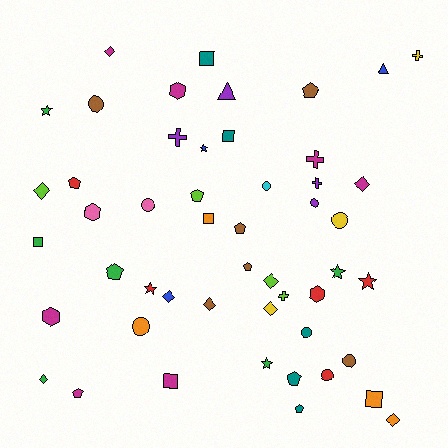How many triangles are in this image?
There are 2 triangles.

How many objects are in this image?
There are 50 objects.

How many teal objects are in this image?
There are 5 teal objects.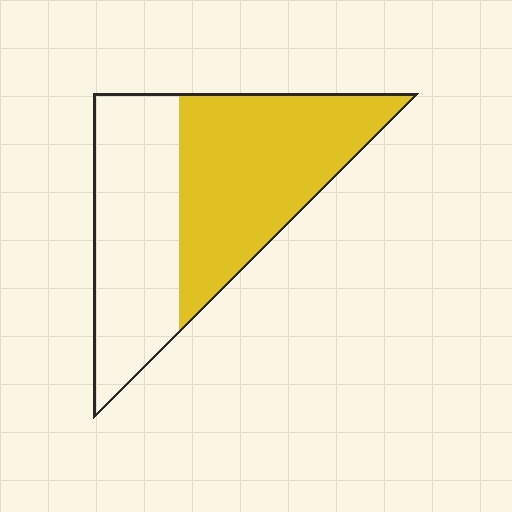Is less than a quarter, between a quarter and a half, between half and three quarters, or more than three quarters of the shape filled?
Between half and three quarters.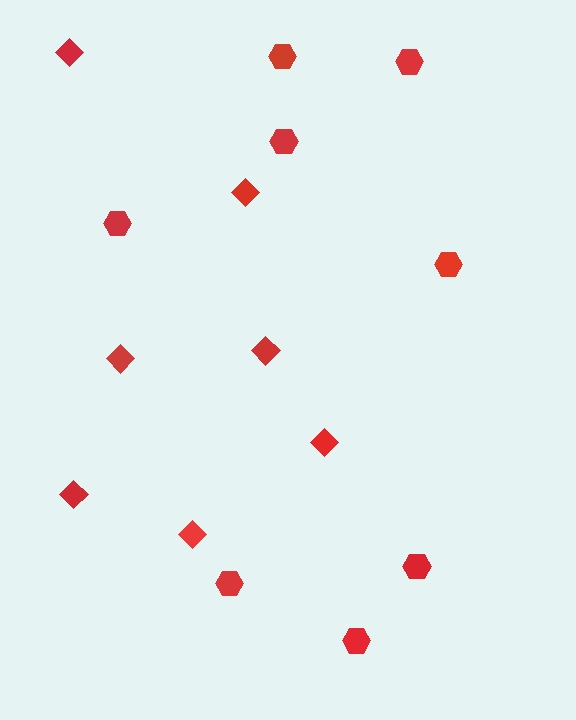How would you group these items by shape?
There are 2 groups: one group of diamonds (7) and one group of hexagons (8).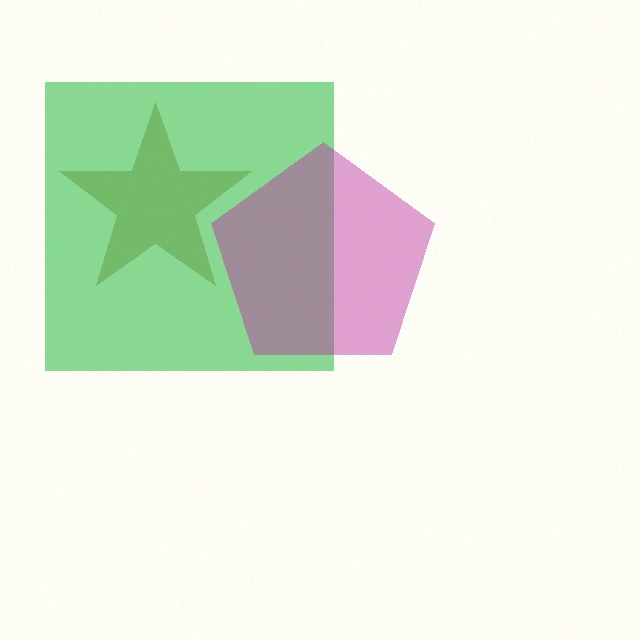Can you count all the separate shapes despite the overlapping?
Yes, there are 3 separate shapes.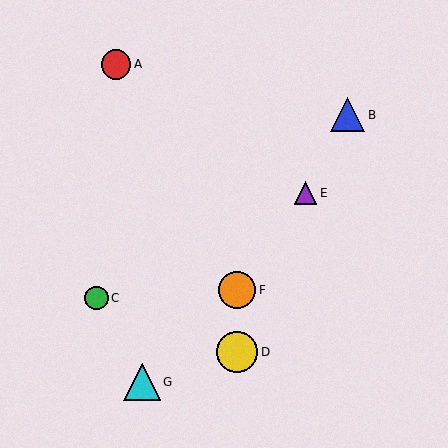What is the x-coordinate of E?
Object E is at x≈305.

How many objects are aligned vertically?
2 objects (D, F) are aligned vertically.